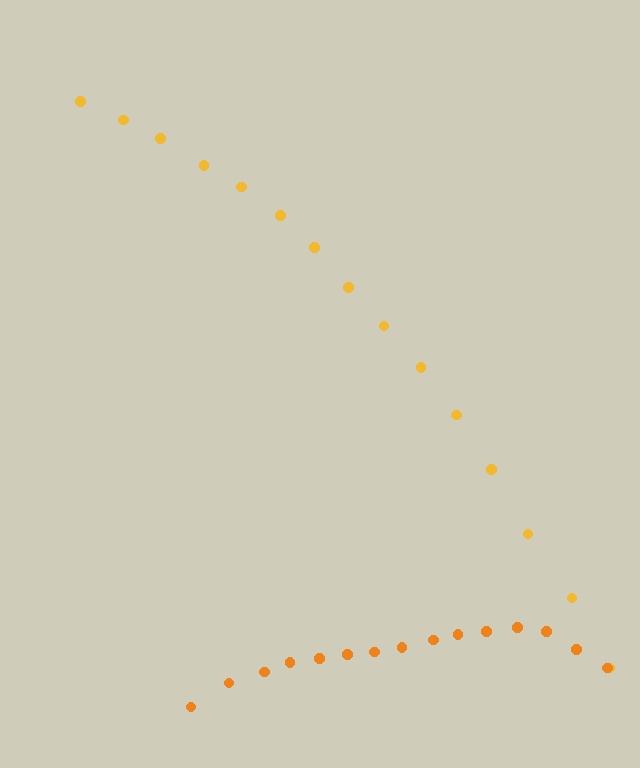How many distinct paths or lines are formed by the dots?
There are 2 distinct paths.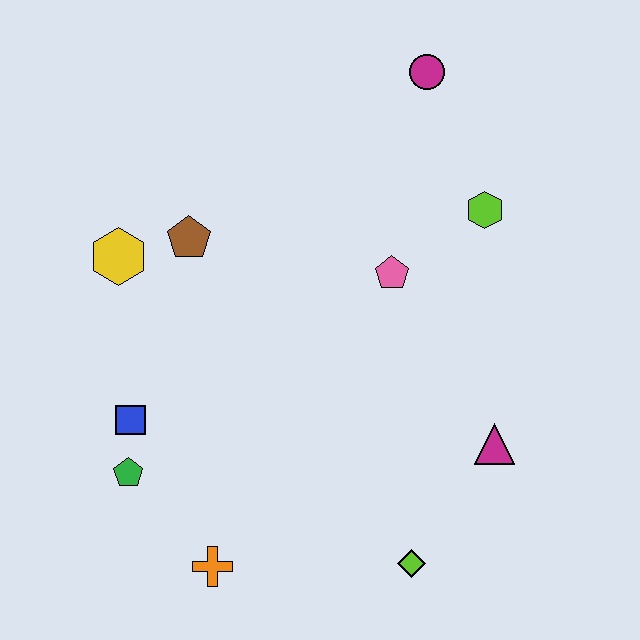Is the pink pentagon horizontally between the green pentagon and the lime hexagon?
Yes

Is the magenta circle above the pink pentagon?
Yes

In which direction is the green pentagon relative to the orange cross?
The green pentagon is above the orange cross.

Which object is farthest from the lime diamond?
The magenta circle is farthest from the lime diamond.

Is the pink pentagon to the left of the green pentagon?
No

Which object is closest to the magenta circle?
The lime hexagon is closest to the magenta circle.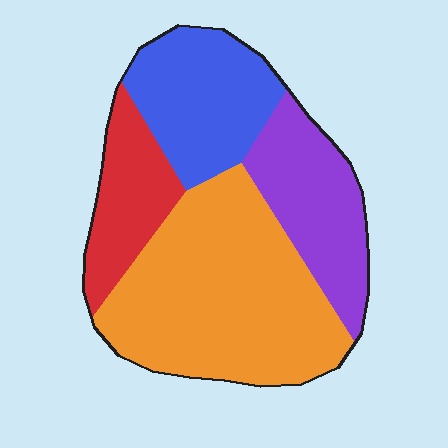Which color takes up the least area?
Red, at roughly 15%.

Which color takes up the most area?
Orange, at roughly 45%.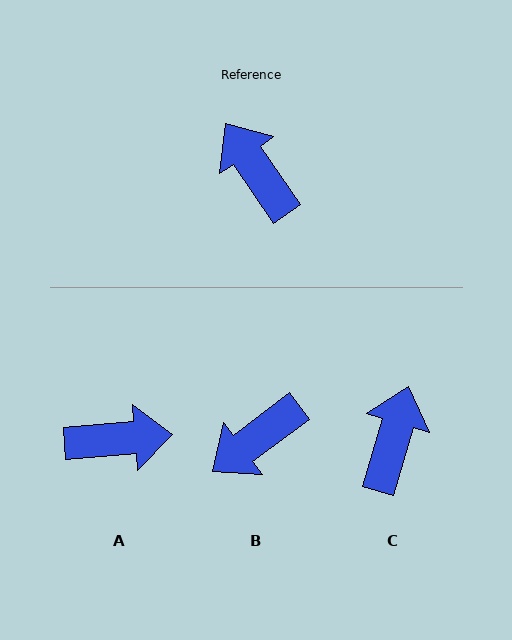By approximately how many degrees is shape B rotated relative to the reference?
Approximately 93 degrees counter-clockwise.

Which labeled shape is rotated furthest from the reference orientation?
A, about 119 degrees away.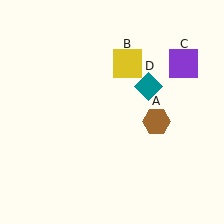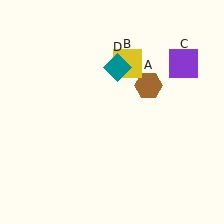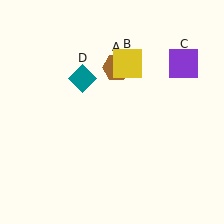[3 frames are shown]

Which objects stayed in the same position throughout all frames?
Yellow square (object B) and purple square (object C) remained stationary.